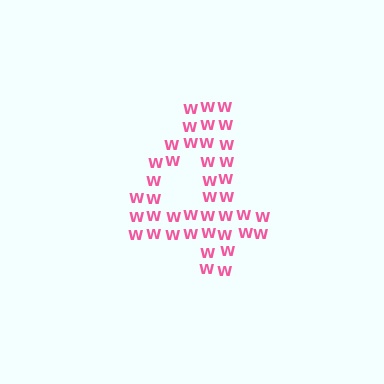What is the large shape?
The large shape is the digit 4.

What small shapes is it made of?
It is made of small letter W's.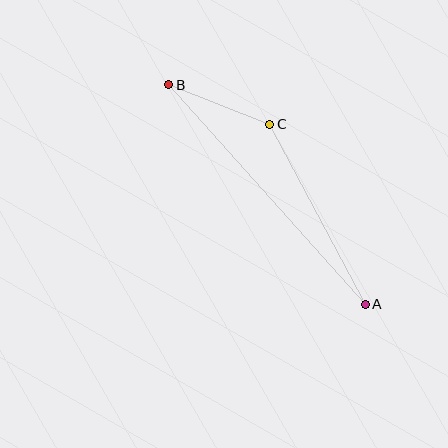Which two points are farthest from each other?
Points A and B are farthest from each other.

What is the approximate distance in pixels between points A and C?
The distance between A and C is approximately 204 pixels.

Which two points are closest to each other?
Points B and C are closest to each other.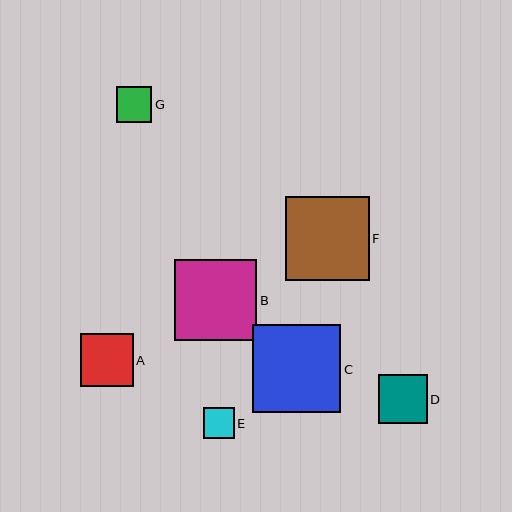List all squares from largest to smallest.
From largest to smallest: C, F, B, A, D, G, E.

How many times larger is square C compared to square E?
Square C is approximately 2.9 times the size of square E.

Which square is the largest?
Square C is the largest with a size of approximately 88 pixels.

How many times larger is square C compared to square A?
Square C is approximately 1.7 times the size of square A.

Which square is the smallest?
Square E is the smallest with a size of approximately 30 pixels.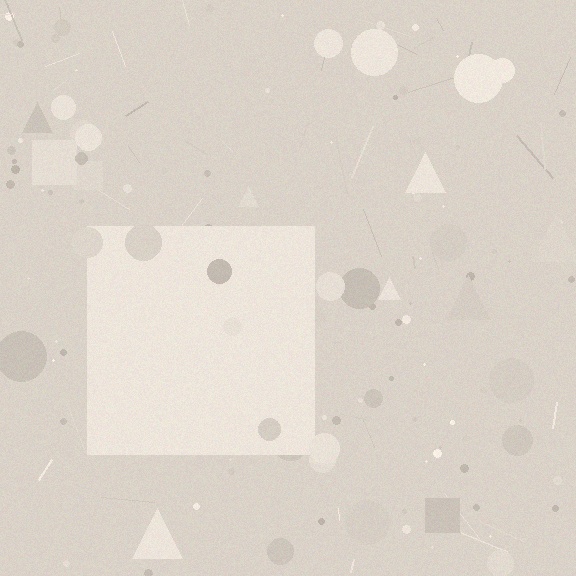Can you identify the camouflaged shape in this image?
The camouflaged shape is a square.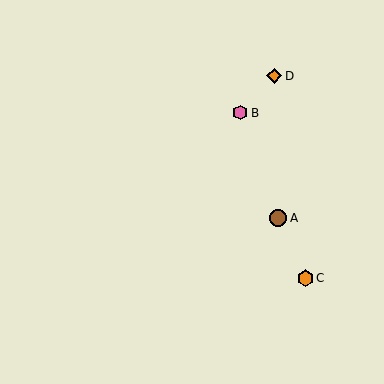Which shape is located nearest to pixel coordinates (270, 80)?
The orange diamond (labeled D) at (274, 76) is nearest to that location.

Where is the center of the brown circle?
The center of the brown circle is at (278, 218).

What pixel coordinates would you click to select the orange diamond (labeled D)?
Click at (274, 76) to select the orange diamond D.